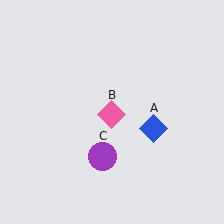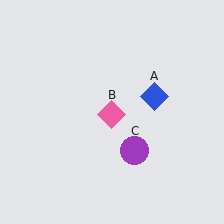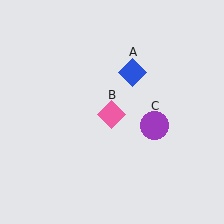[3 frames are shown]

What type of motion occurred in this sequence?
The blue diamond (object A), purple circle (object C) rotated counterclockwise around the center of the scene.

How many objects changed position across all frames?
2 objects changed position: blue diamond (object A), purple circle (object C).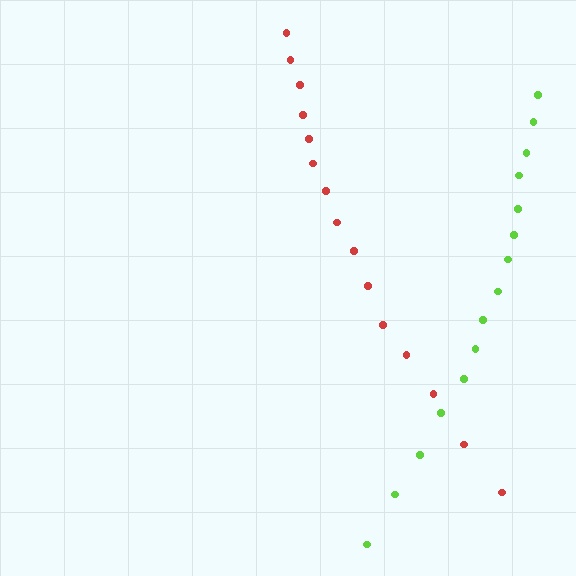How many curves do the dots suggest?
There are 2 distinct paths.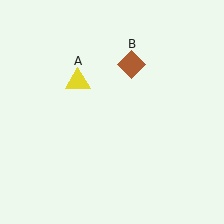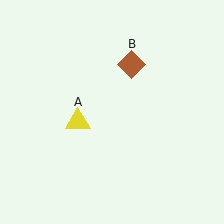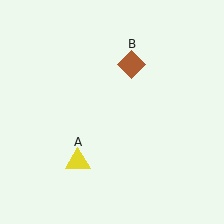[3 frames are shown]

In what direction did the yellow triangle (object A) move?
The yellow triangle (object A) moved down.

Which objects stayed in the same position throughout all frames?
Brown diamond (object B) remained stationary.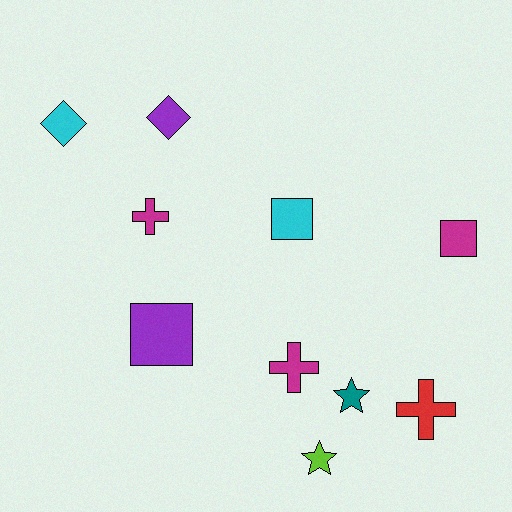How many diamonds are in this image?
There are 2 diamonds.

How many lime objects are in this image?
There is 1 lime object.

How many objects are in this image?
There are 10 objects.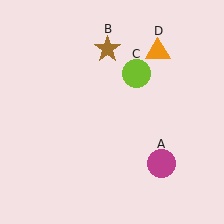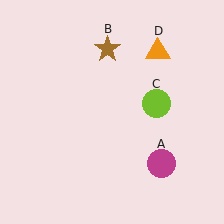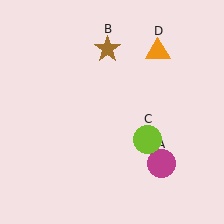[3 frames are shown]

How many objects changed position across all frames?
1 object changed position: lime circle (object C).